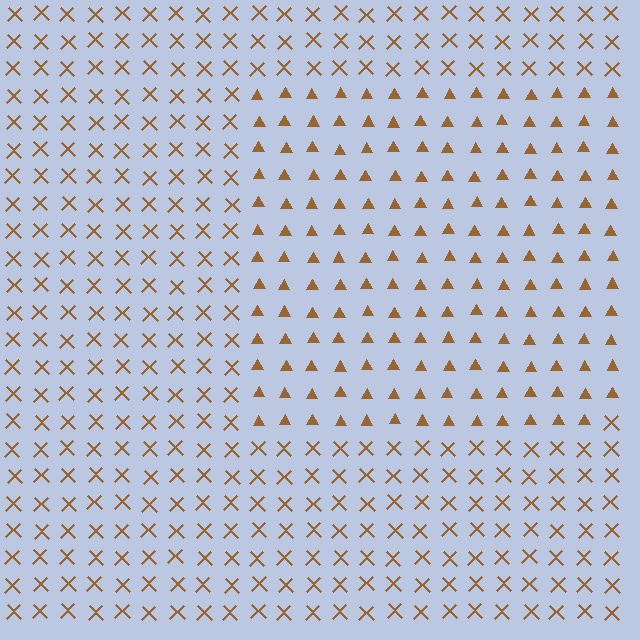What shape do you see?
I see a rectangle.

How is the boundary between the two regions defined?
The boundary is defined by a change in element shape: triangles inside vs. X marks outside. All elements share the same color and spacing.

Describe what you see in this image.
The image is filled with small brown elements arranged in a uniform grid. A rectangle-shaped region contains triangles, while the surrounding area contains X marks. The boundary is defined purely by the change in element shape.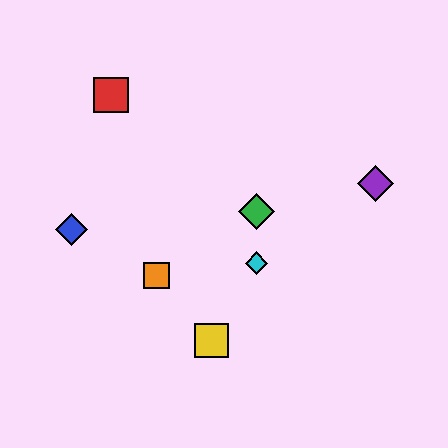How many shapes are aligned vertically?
2 shapes (the green diamond, the cyan diamond) are aligned vertically.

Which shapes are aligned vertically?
The green diamond, the cyan diamond are aligned vertically.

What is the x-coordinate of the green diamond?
The green diamond is at x≈257.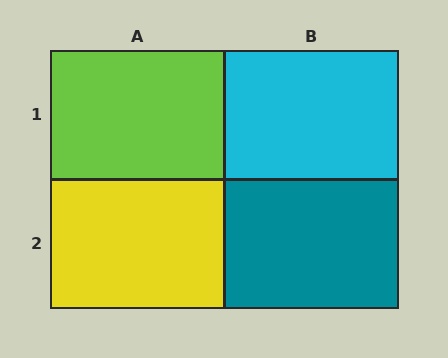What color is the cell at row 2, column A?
Yellow.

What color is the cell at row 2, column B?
Teal.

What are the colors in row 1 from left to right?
Lime, cyan.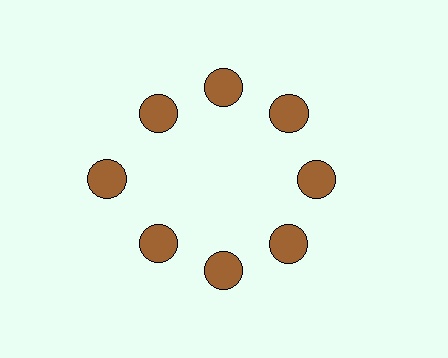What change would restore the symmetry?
The symmetry would be restored by moving it inward, back onto the ring so that all 8 circles sit at equal angles and equal distance from the center.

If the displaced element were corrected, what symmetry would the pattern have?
It would have 8-fold rotational symmetry — the pattern would map onto itself every 45 degrees.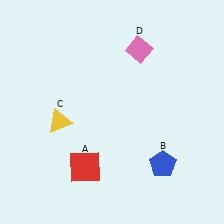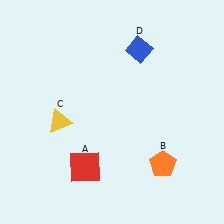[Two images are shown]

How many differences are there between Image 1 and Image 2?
There are 2 differences between the two images.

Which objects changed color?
B changed from blue to orange. D changed from pink to blue.